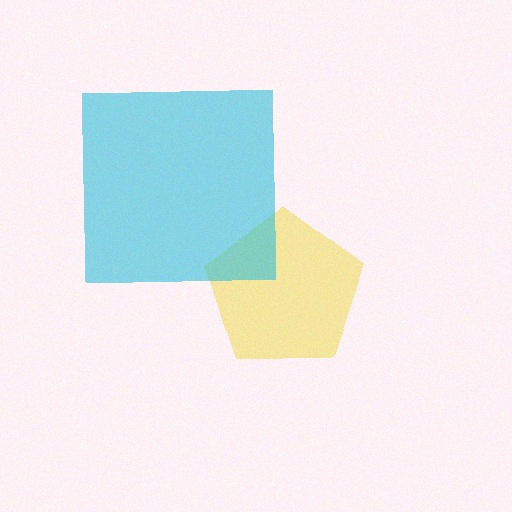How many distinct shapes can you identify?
There are 2 distinct shapes: a yellow pentagon, a cyan square.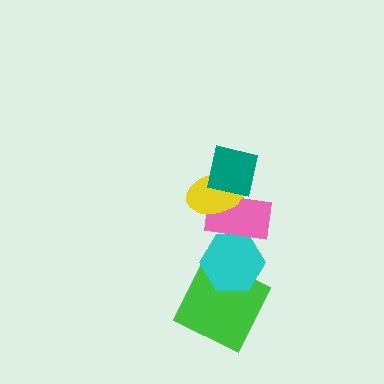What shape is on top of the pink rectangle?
The yellow ellipse is on top of the pink rectangle.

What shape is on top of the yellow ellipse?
The teal square is on top of the yellow ellipse.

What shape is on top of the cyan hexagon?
The pink rectangle is on top of the cyan hexagon.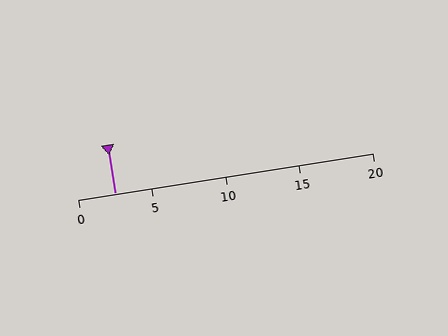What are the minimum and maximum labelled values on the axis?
The axis runs from 0 to 20.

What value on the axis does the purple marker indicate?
The marker indicates approximately 2.5.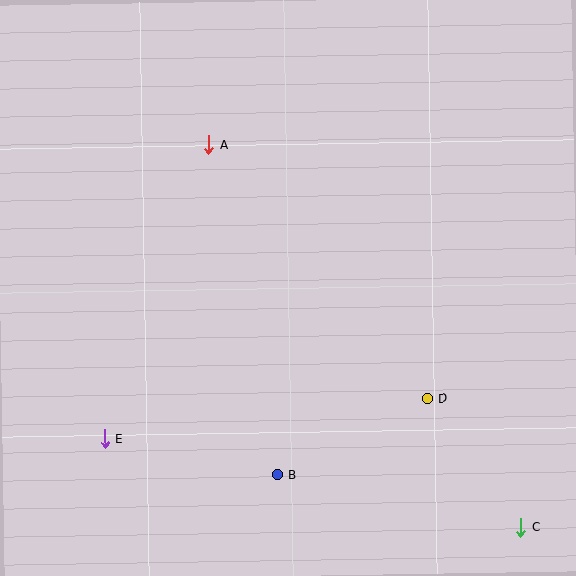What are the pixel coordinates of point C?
Point C is at (521, 527).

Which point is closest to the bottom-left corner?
Point E is closest to the bottom-left corner.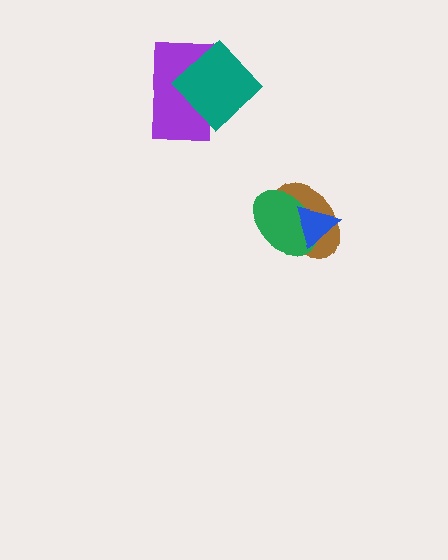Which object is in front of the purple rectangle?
The teal diamond is in front of the purple rectangle.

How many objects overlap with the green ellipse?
2 objects overlap with the green ellipse.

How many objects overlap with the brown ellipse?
2 objects overlap with the brown ellipse.